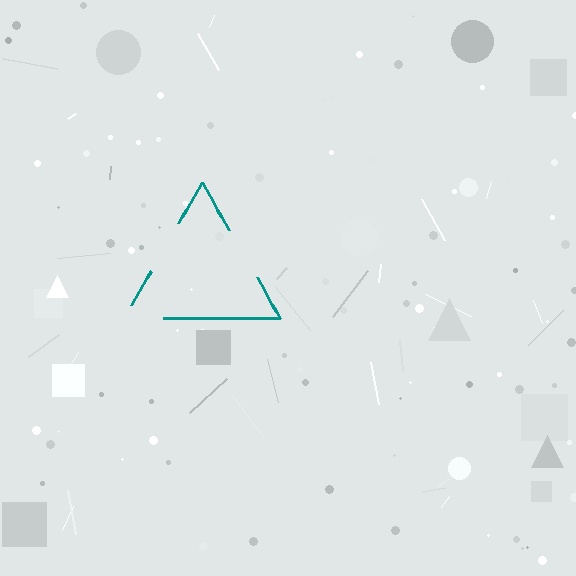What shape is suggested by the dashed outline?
The dashed outline suggests a triangle.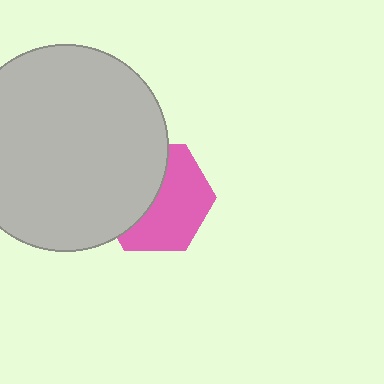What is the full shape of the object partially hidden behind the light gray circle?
The partially hidden object is a pink hexagon.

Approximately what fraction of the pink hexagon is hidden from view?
Roughly 45% of the pink hexagon is hidden behind the light gray circle.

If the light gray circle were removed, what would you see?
You would see the complete pink hexagon.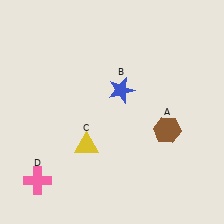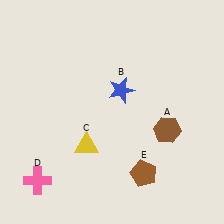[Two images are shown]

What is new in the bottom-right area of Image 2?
A brown pentagon (E) was added in the bottom-right area of Image 2.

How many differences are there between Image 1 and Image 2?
There is 1 difference between the two images.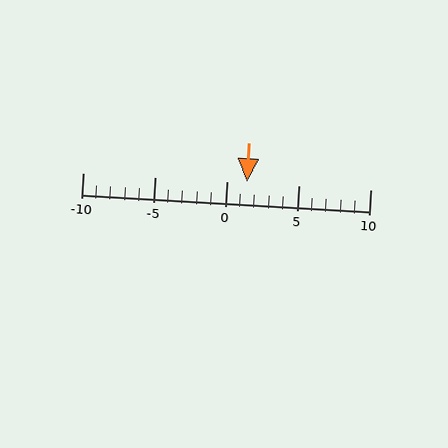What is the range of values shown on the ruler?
The ruler shows values from -10 to 10.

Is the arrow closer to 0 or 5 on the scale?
The arrow is closer to 0.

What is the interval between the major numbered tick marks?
The major tick marks are spaced 5 units apart.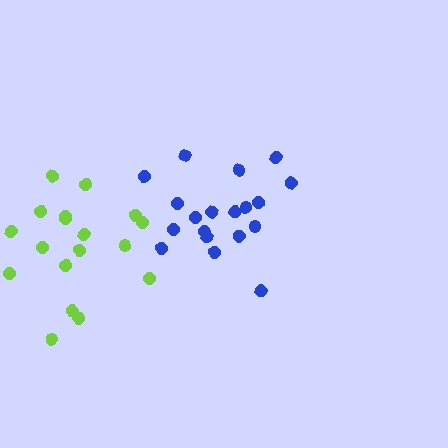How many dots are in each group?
Group 1: 19 dots, Group 2: 19 dots (38 total).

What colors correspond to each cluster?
The clusters are colored: blue, lime.